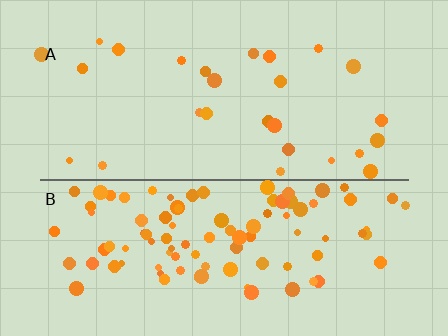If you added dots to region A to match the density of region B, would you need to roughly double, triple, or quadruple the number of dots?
Approximately quadruple.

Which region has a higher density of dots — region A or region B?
B (the bottom).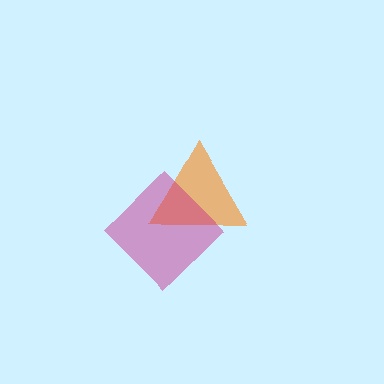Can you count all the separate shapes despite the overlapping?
Yes, there are 2 separate shapes.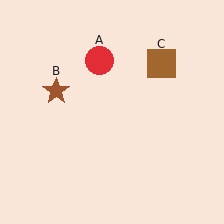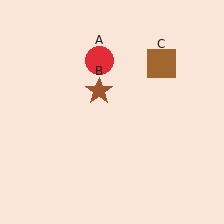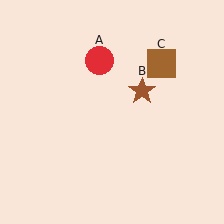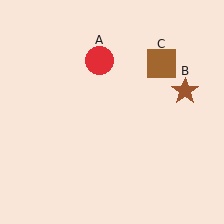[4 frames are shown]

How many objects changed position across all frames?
1 object changed position: brown star (object B).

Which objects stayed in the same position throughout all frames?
Red circle (object A) and brown square (object C) remained stationary.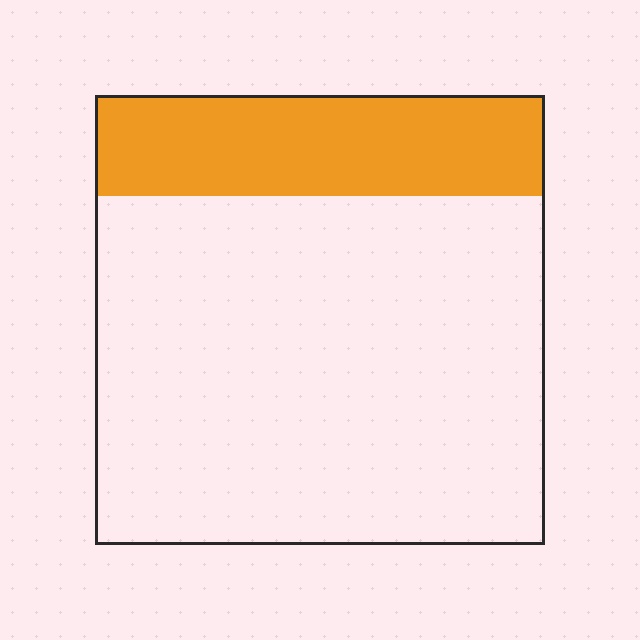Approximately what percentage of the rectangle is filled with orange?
Approximately 20%.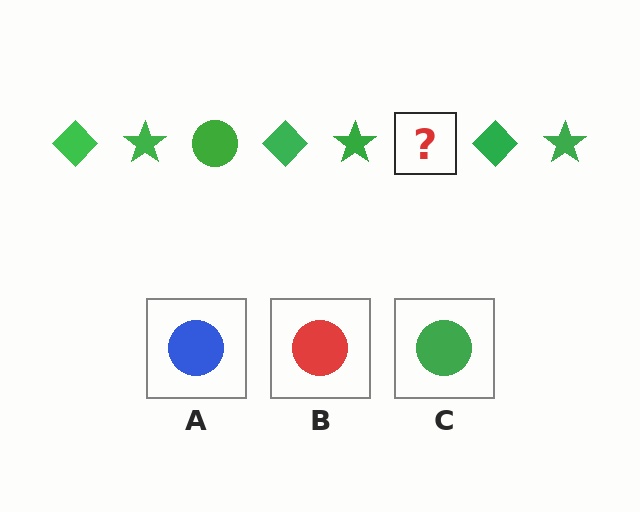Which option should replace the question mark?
Option C.